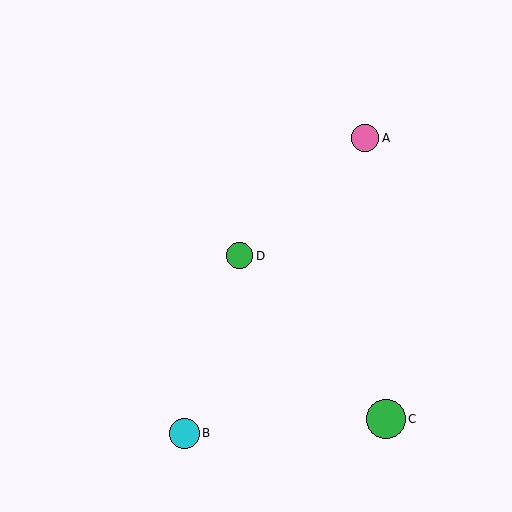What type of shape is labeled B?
Shape B is a cyan circle.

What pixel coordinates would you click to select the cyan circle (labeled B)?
Click at (184, 433) to select the cyan circle B.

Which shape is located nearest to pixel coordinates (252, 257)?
The green circle (labeled D) at (240, 256) is nearest to that location.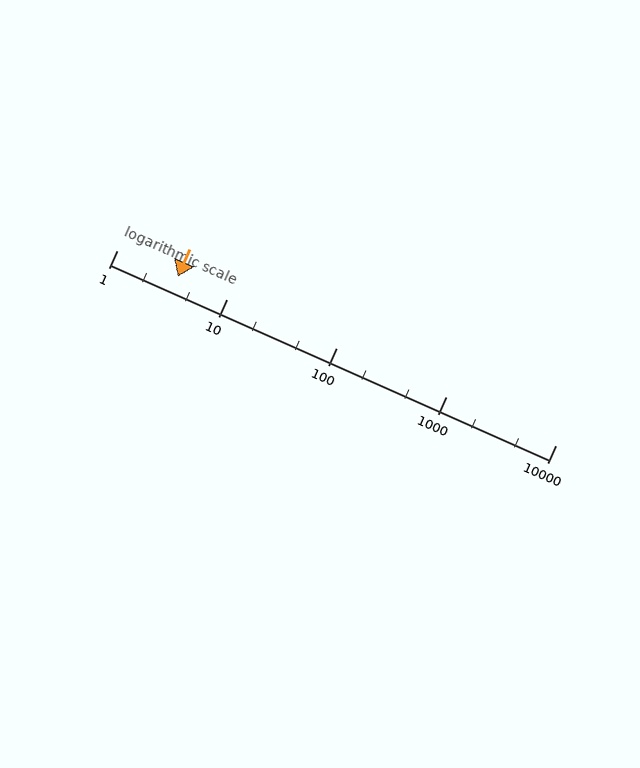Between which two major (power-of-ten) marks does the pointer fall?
The pointer is between 1 and 10.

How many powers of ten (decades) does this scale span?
The scale spans 4 decades, from 1 to 10000.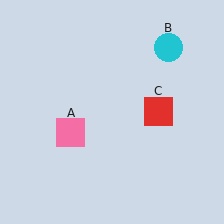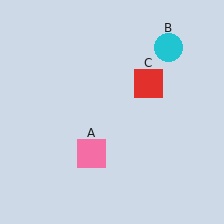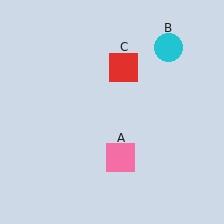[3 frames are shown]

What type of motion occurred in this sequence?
The pink square (object A), red square (object C) rotated counterclockwise around the center of the scene.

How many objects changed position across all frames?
2 objects changed position: pink square (object A), red square (object C).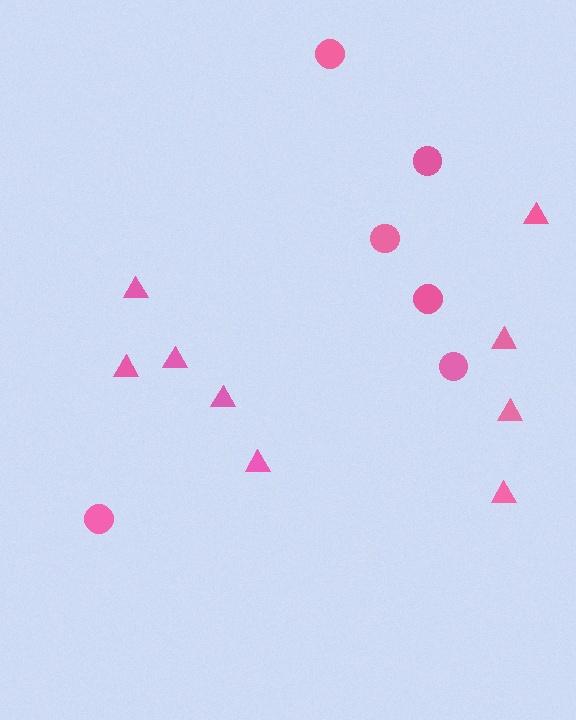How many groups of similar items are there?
There are 2 groups: one group of circles (6) and one group of triangles (9).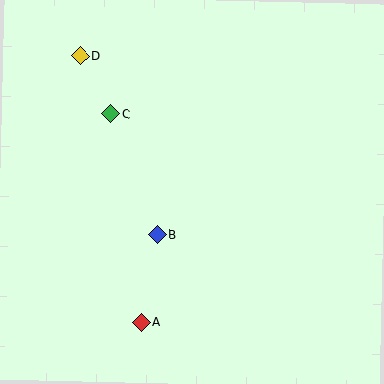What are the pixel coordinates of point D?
Point D is at (81, 56).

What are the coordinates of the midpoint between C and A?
The midpoint between C and A is at (126, 218).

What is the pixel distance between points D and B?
The distance between D and B is 194 pixels.